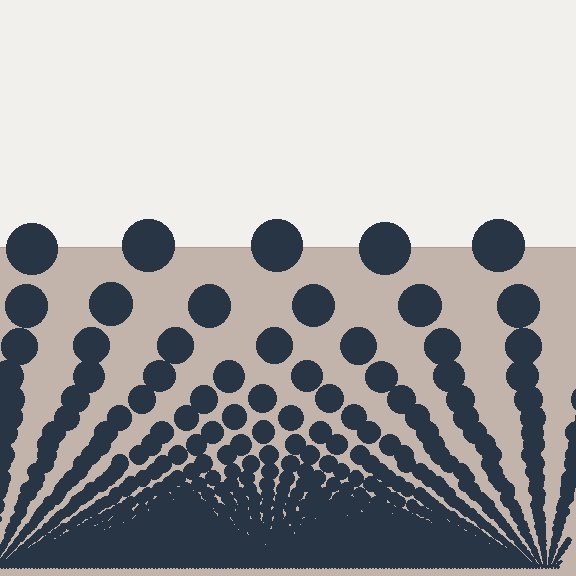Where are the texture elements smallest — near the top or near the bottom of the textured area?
Near the bottom.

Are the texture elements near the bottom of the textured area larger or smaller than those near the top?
Smaller. The gradient is inverted — elements near the bottom are smaller and denser.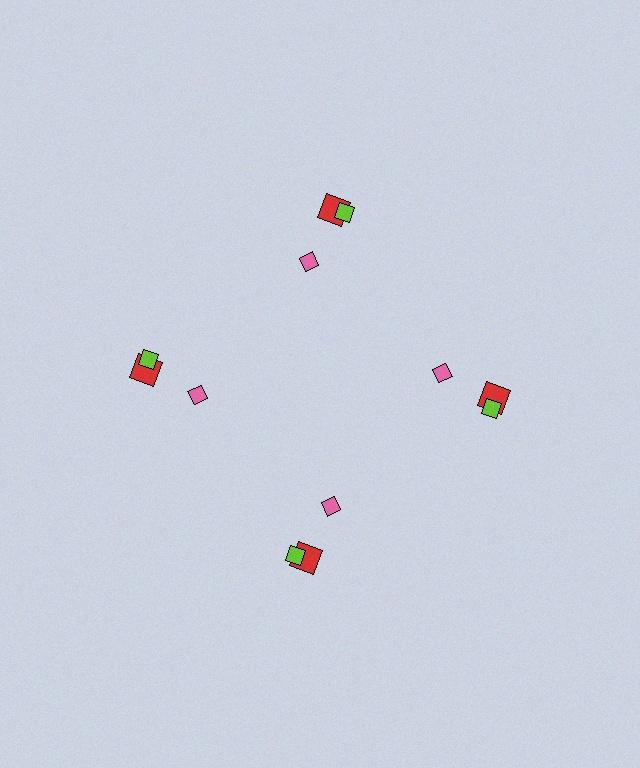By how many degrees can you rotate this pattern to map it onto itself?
The pattern maps onto itself every 90 degrees of rotation.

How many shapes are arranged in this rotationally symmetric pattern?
There are 12 shapes, arranged in 4 groups of 3.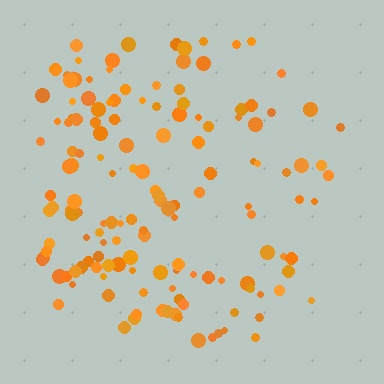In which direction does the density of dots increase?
From right to left, with the left side densest.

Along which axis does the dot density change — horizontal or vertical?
Horizontal.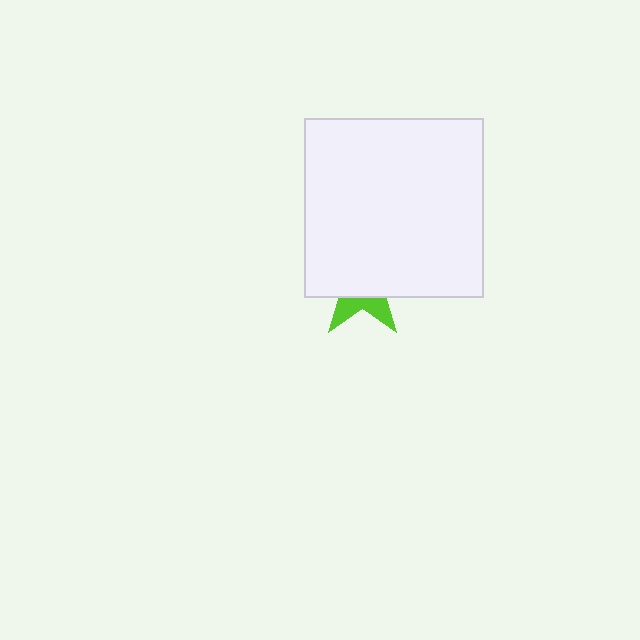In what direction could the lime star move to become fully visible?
The lime star could move down. That would shift it out from behind the white square entirely.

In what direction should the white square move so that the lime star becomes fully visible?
The white square should move up. That is the shortest direction to clear the overlap and leave the lime star fully visible.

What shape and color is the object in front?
The object in front is a white square.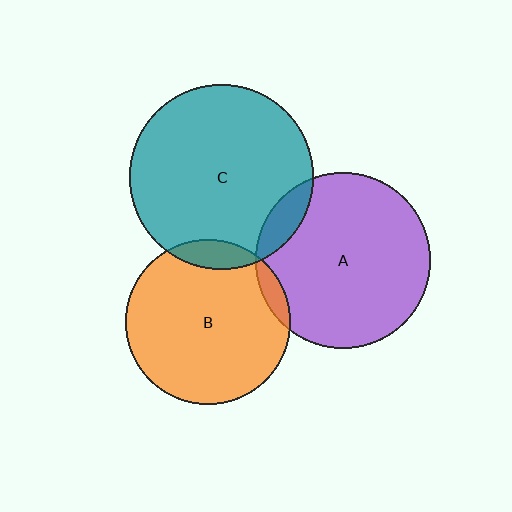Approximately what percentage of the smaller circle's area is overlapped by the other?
Approximately 10%.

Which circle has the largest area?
Circle C (teal).